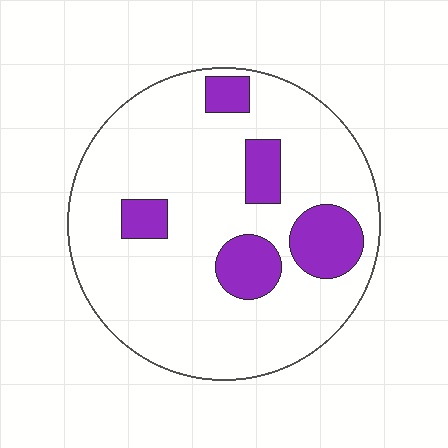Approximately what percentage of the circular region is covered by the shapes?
Approximately 20%.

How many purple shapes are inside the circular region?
5.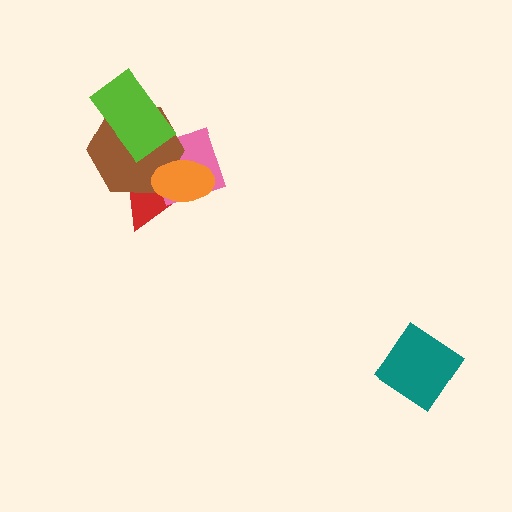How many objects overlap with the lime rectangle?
2 objects overlap with the lime rectangle.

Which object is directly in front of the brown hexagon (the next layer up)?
The orange ellipse is directly in front of the brown hexagon.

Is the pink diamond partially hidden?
Yes, it is partially covered by another shape.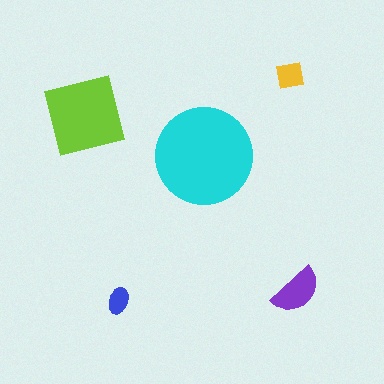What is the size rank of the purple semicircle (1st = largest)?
3rd.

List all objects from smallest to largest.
The blue ellipse, the yellow square, the purple semicircle, the lime square, the cyan circle.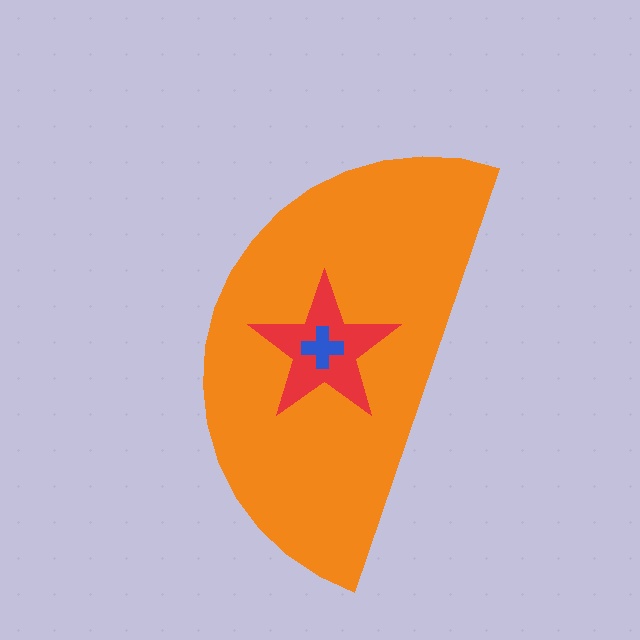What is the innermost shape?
The blue cross.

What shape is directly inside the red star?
The blue cross.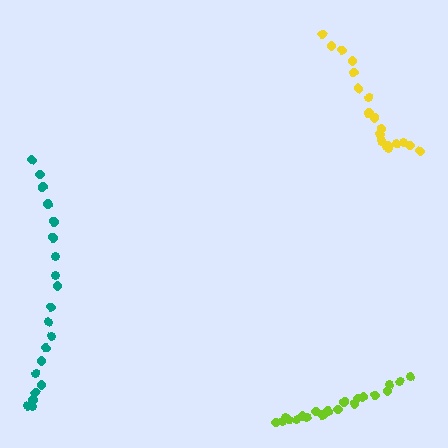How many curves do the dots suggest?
There are 3 distinct paths.